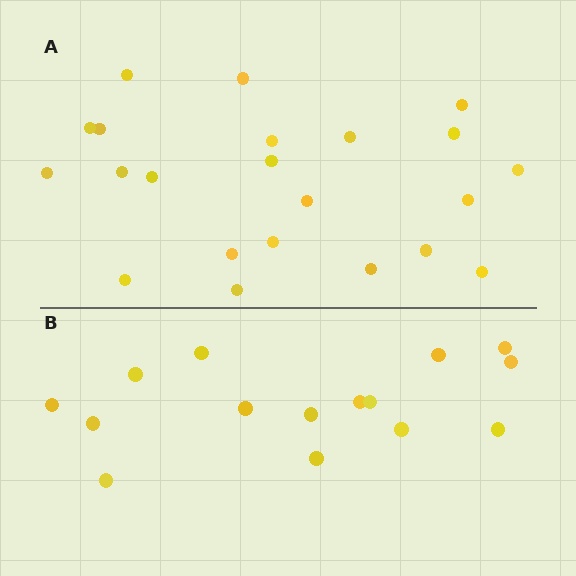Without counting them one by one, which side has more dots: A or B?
Region A (the top region) has more dots.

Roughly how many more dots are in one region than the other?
Region A has roughly 8 or so more dots than region B.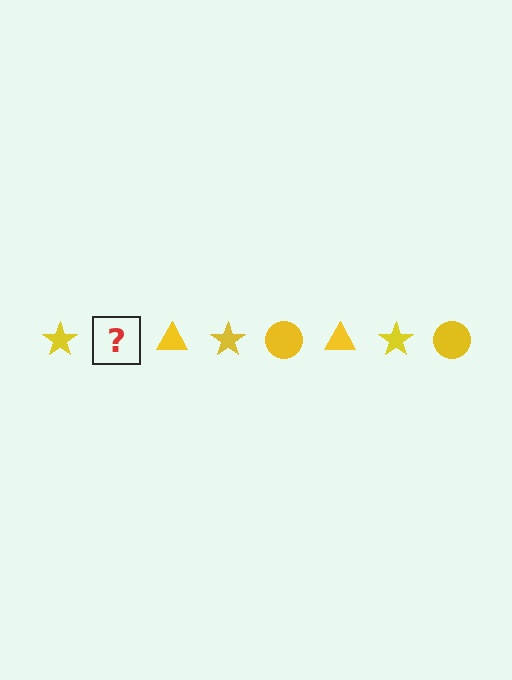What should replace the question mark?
The question mark should be replaced with a yellow circle.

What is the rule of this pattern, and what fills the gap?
The rule is that the pattern cycles through star, circle, triangle shapes in yellow. The gap should be filled with a yellow circle.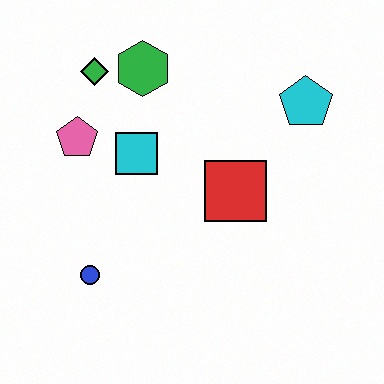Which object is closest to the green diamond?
The green hexagon is closest to the green diamond.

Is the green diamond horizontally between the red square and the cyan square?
No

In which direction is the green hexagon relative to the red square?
The green hexagon is above the red square.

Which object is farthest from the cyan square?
The cyan pentagon is farthest from the cyan square.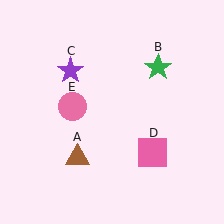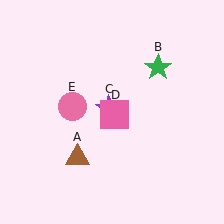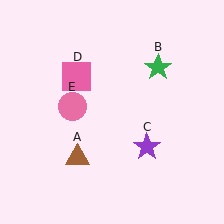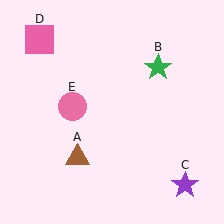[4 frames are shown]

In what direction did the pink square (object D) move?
The pink square (object D) moved up and to the left.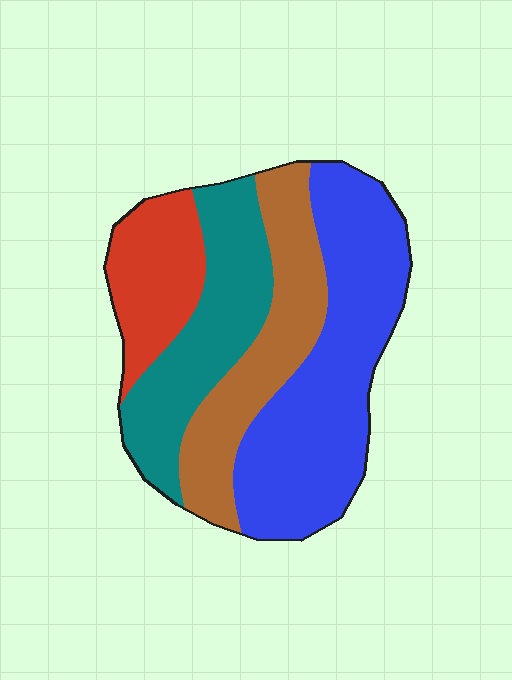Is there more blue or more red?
Blue.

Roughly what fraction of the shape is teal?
Teal takes up between a sixth and a third of the shape.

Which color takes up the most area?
Blue, at roughly 40%.